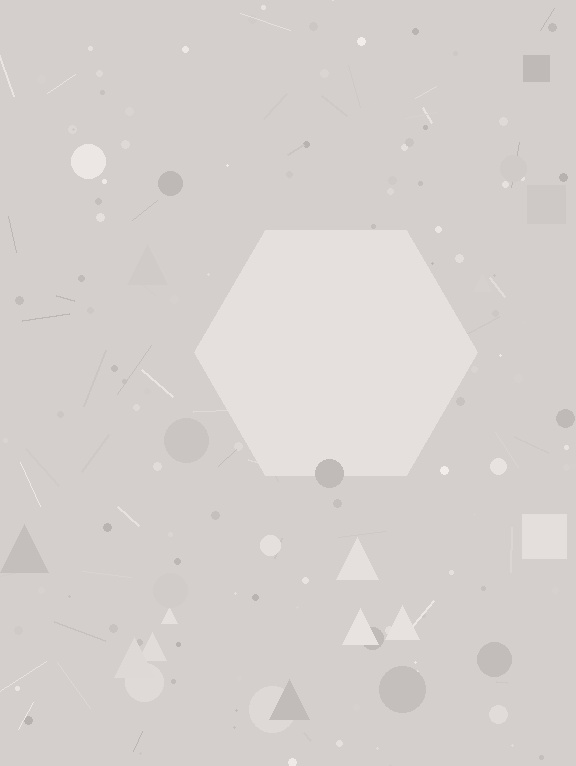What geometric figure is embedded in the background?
A hexagon is embedded in the background.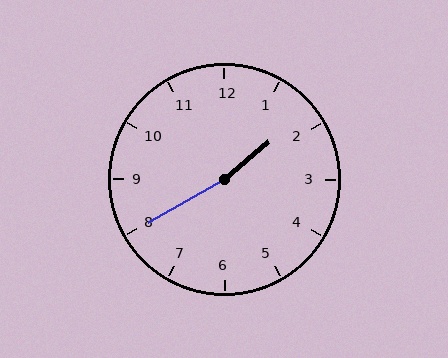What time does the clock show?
1:40.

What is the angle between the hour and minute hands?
Approximately 170 degrees.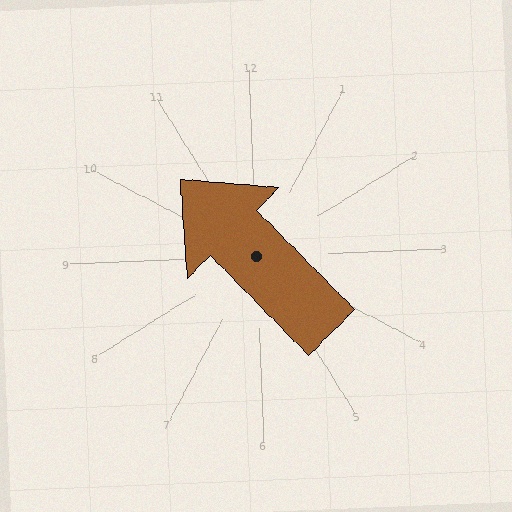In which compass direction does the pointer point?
Northwest.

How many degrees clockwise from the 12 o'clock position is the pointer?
Approximately 318 degrees.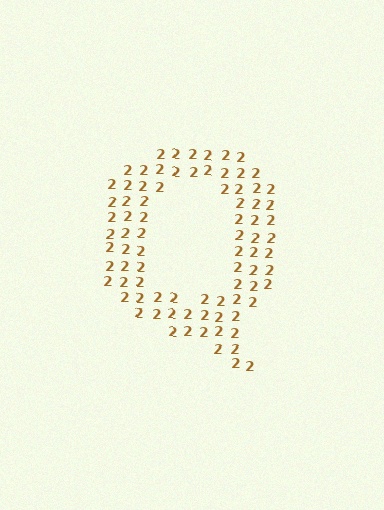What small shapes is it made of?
It is made of small digit 2's.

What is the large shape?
The large shape is the letter Q.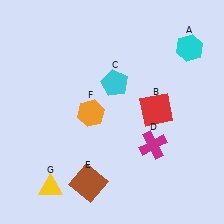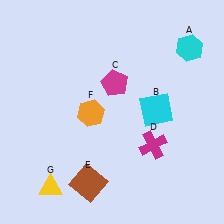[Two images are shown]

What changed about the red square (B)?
In Image 1, B is red. In Image 2, it changed to cyan.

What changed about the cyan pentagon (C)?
In Image 1, C is cyan. In Image 2, it changed to magenta.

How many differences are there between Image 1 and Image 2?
There are 2 differences between the two images.